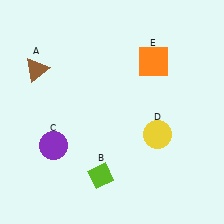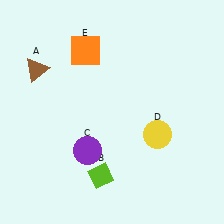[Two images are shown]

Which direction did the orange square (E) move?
The orange square (E) moved left.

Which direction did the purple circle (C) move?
The purple circle (C) moved right.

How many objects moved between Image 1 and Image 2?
2 objects moved between the two images.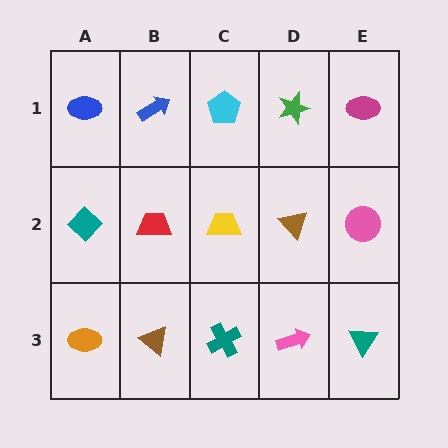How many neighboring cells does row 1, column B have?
3.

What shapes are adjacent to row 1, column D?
A brown triangle (row 2, column D), a cyan pentagon (row 1, column C), a magenta ellipse (row 1, column E).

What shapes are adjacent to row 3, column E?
A pink circle (row 2, column E), a pink arrow (row 3, column D).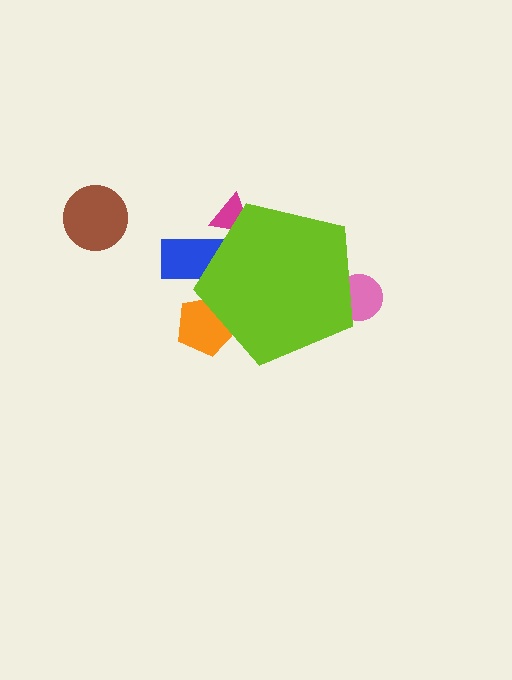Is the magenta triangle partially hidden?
Yes, the magenta triangle is partially hidden behind the lime pentagon.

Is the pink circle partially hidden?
Yes, the pink circle is partially hidden behind the lime pentagon.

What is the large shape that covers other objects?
A lime pentagon.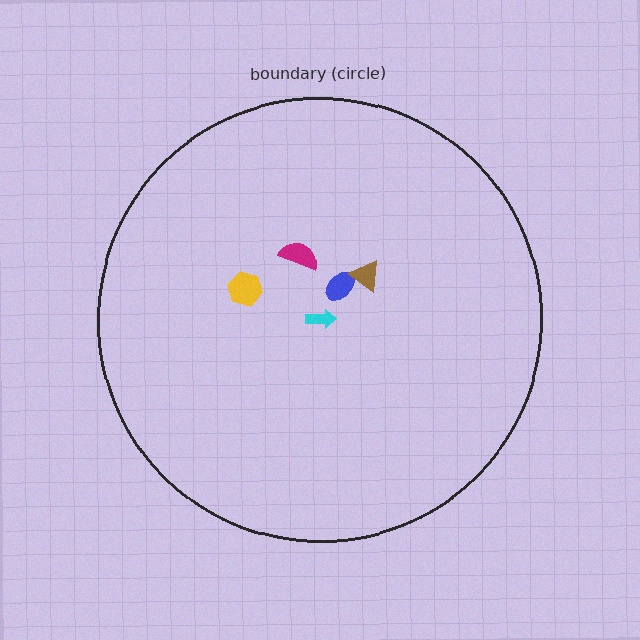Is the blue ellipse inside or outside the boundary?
Inside.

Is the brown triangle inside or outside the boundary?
Inside.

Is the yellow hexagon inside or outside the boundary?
Inside.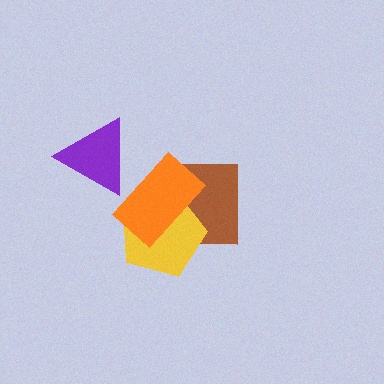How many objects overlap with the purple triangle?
1 object overlaps with the purple triangle.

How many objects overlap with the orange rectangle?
3 objects overlap with the orange rectangle.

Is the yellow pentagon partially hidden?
Yes, it is partially covered by another shape.